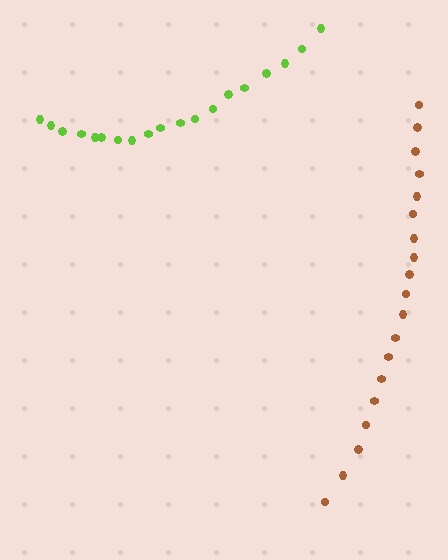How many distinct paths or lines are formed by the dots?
There are 2 distinct paths.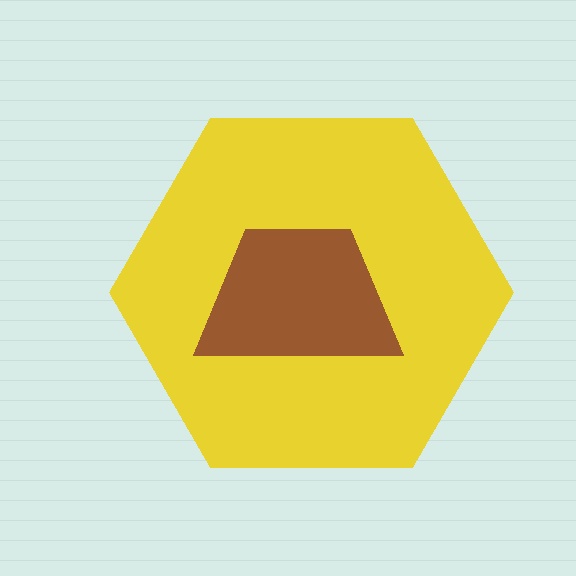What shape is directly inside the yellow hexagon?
The brown trapezoid.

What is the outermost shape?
The yellow hexagon.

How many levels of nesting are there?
2.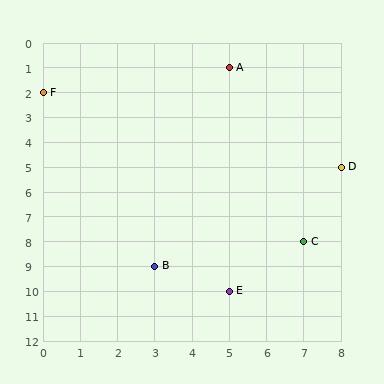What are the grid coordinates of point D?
Point D is at grid coordinates (8, 5).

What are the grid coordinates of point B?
Point B is at grid coordinates (3, 9).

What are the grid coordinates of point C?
Point C is at grid coordinates (7, 8).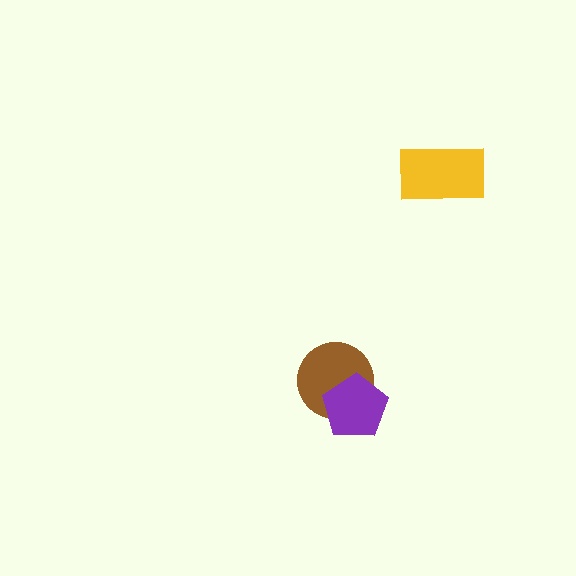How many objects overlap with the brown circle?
1 object overlaps with the brown circle.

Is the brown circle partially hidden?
Yes, it is partially covered by another shape.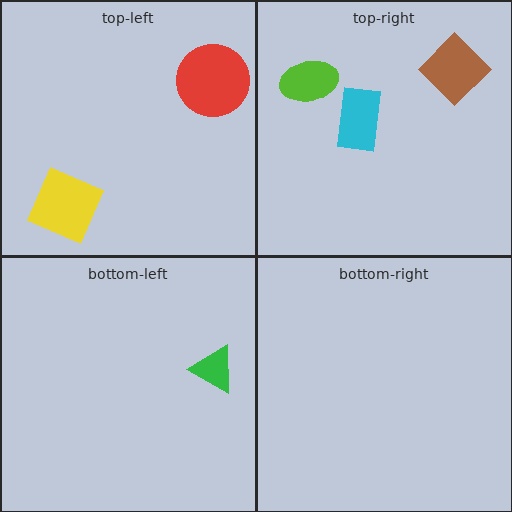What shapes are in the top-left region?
The yellow square, the red circle.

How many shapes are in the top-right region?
3.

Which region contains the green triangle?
The bottom-left region.